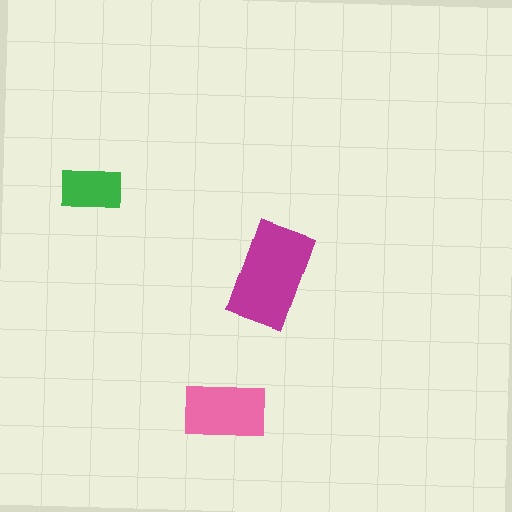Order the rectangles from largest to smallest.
the magenta one, the pink one, the green one.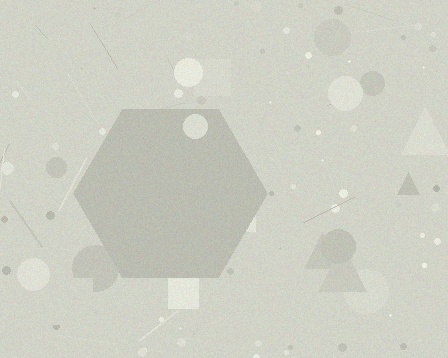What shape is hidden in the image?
A hexagon is hidden in the image.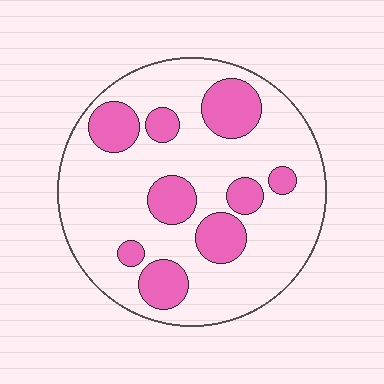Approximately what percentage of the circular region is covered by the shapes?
Approximately 25%.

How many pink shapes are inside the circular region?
9.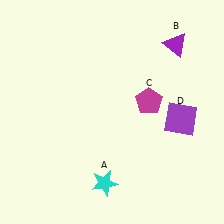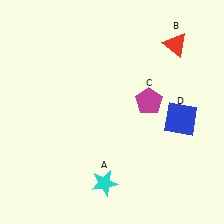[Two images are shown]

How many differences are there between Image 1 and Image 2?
There are 2 differences between the two images.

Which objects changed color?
B changed from purple to red. D changed from purple to blue.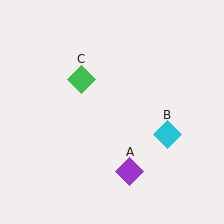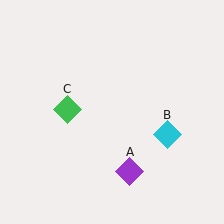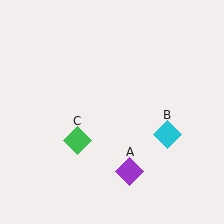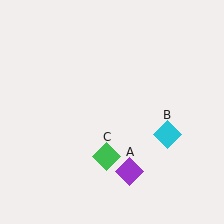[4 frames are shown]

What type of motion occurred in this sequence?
The green diamond (object C) rotated counterclockwise around the center of the scene.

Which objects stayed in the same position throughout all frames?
Purple diamond (object A) and cyan diamond (object B) remained stationary.